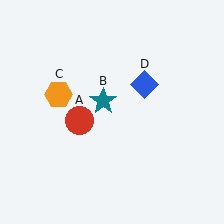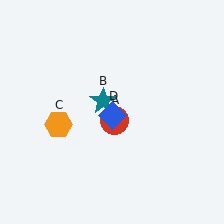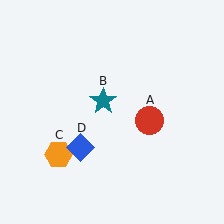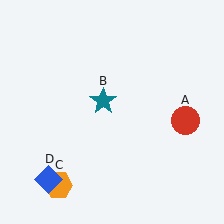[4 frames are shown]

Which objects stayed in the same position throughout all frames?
Teal star (object B) remained stationary.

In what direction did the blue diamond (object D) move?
The blue diamond (object D) moved down and to the left.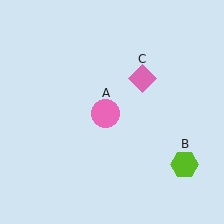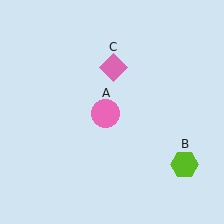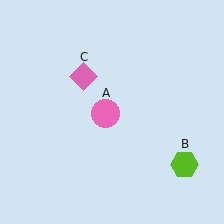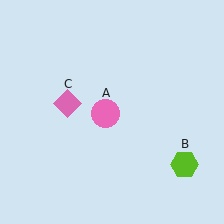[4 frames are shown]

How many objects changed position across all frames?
1 object changed position: pink diamond (object C).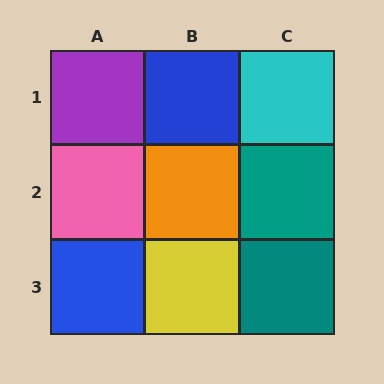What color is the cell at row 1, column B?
Blue.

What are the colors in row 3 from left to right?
Blue, yellow, teal.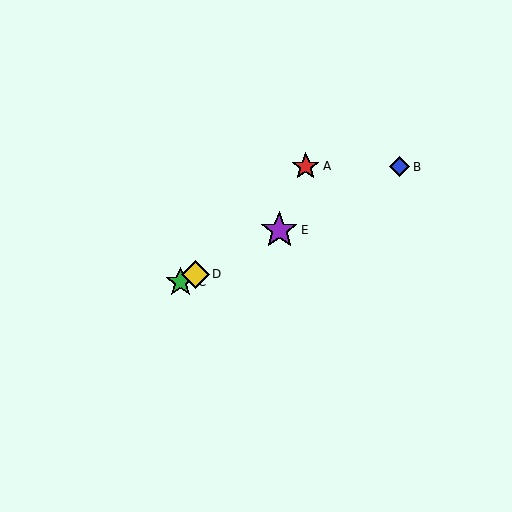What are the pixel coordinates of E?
Object E is at (279, 230).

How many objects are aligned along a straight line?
4 objects (B, C, D, E) are aligned along a straight line.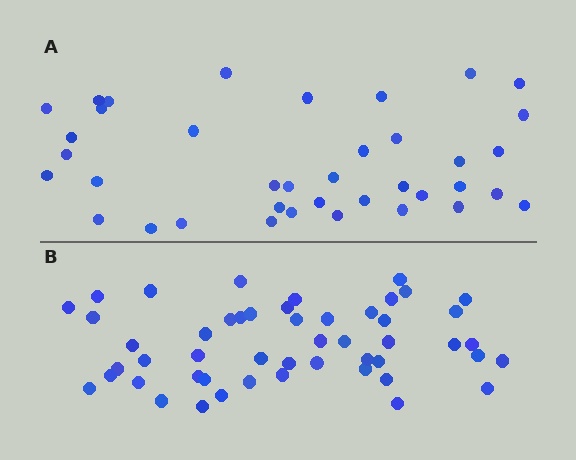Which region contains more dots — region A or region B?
Region B (the bottom region) has more dots.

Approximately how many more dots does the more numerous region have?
Region B has roughly 12 or so more dots than region A.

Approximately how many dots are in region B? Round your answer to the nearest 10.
About 50 dots.